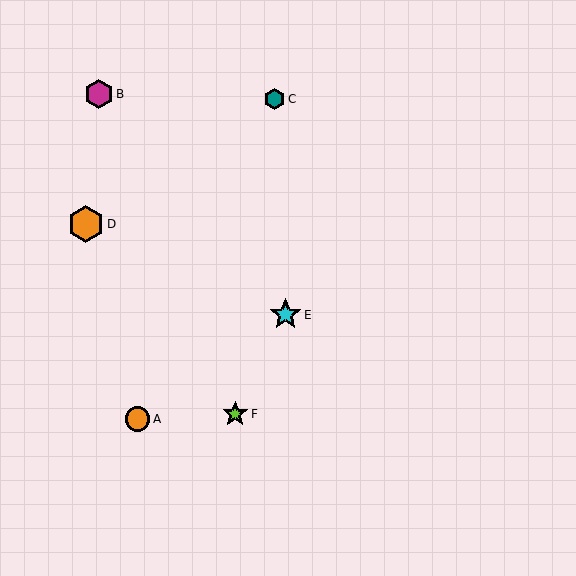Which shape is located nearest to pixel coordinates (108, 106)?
The magenta hexagon (labeled B) at (99, 94) is nearest to that location.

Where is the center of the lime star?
The center of the lime star is at (235, 414).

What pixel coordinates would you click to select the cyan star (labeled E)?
Click at (285, 315) to select the cyan star E.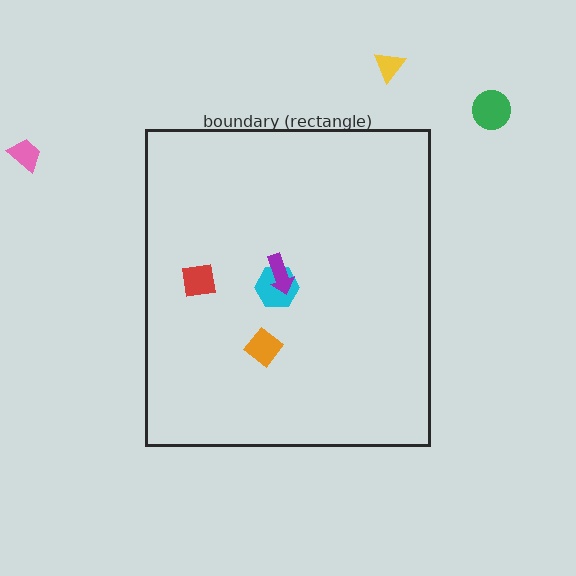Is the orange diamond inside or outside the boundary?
Inside.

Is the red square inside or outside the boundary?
Inside.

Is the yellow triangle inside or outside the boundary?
Outside.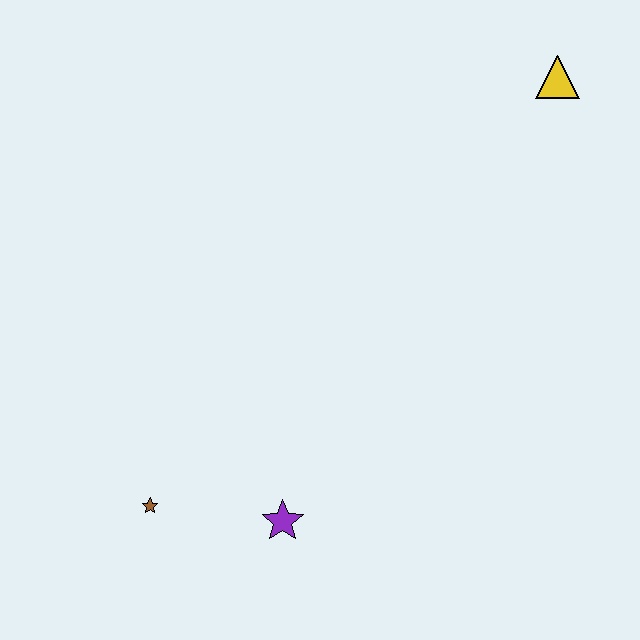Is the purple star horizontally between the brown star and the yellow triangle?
Yes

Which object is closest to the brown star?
The purple star is closest to the brown star.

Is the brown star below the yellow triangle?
Yes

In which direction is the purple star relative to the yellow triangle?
The purple star is below the yellow triangle.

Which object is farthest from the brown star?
The yellow triangle is farthest from the brown star.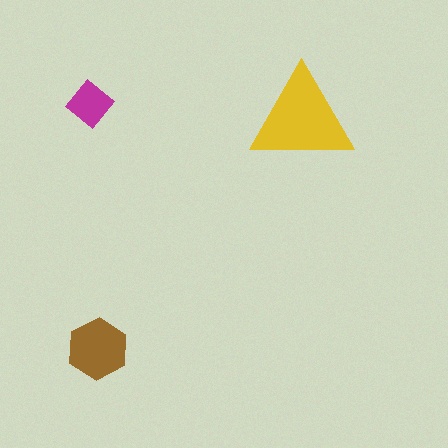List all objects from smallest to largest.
The magenta diamond, the brown hexagon, the yellow triangle.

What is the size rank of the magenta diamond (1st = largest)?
3rd.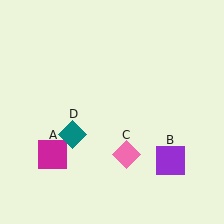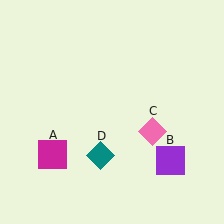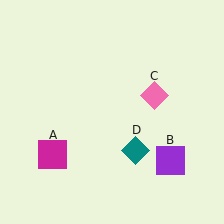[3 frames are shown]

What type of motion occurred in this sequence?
The pink diamond (object C), teal diamond (object D) rotated counterclockwise around the center of the scene.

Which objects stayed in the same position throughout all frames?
Magenta square (object A) and purple square (object B) remained stationary.